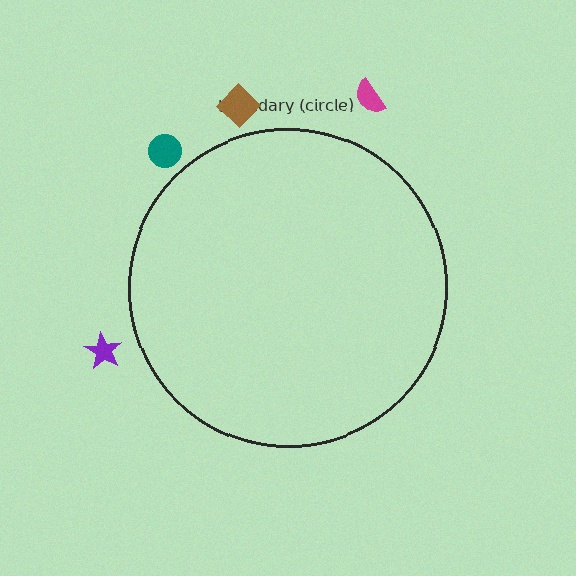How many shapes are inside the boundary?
0 inside, 4 outside.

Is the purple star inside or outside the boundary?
Outside.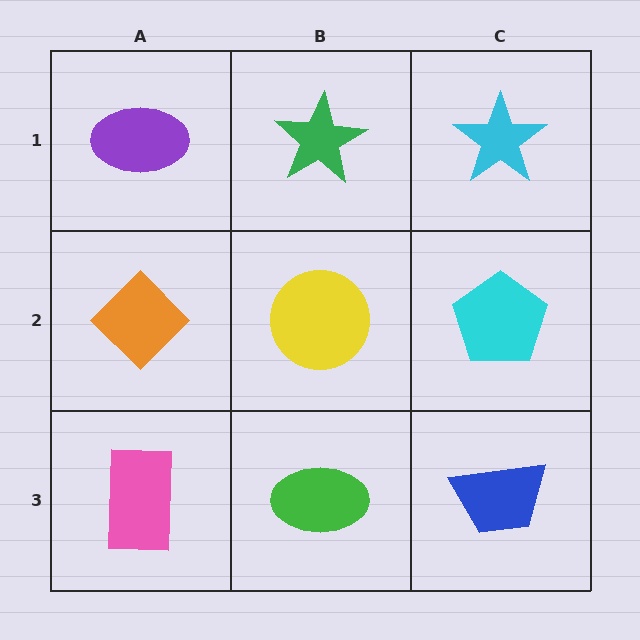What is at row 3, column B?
A green ellipse.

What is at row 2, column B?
A yellow circle.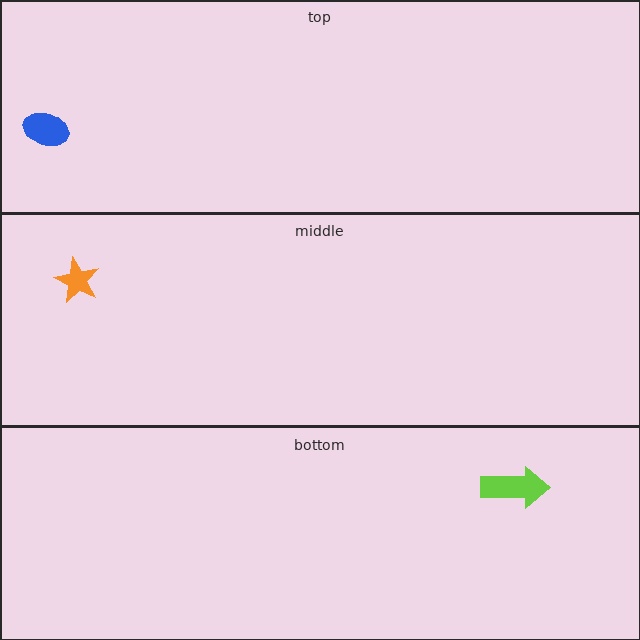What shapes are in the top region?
The blue ellipse.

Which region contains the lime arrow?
The bottom region.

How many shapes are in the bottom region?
1.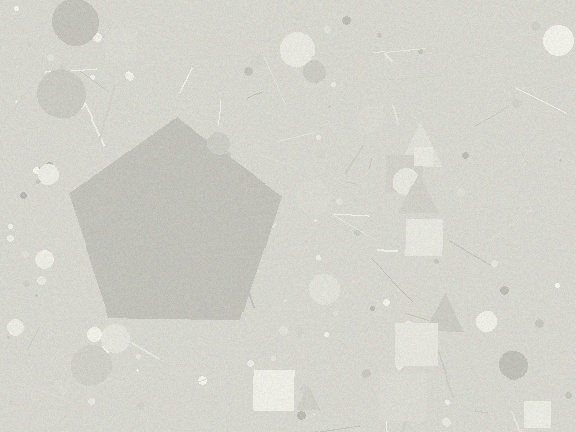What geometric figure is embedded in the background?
A pentagon is embedded in the background.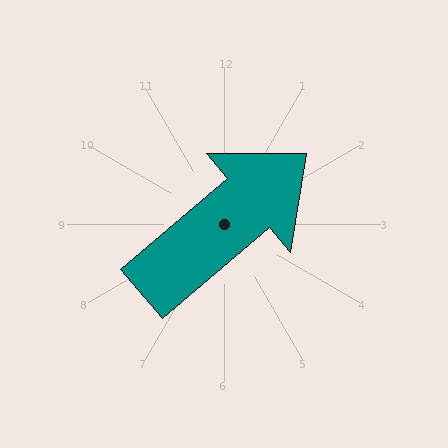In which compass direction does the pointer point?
Northeast.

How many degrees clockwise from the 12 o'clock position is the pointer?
Approximately 50 degrees.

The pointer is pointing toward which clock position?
Roughly 2 o'clock.